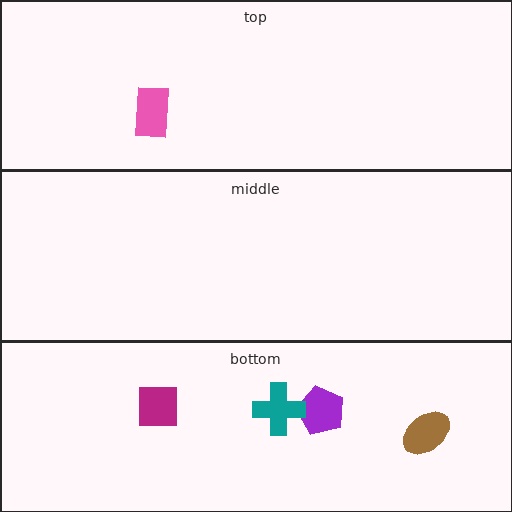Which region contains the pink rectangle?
The top region.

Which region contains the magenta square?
The bottom region.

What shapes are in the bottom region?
The magenta square, the purple pentagon, the brown ellipse, the teal cross.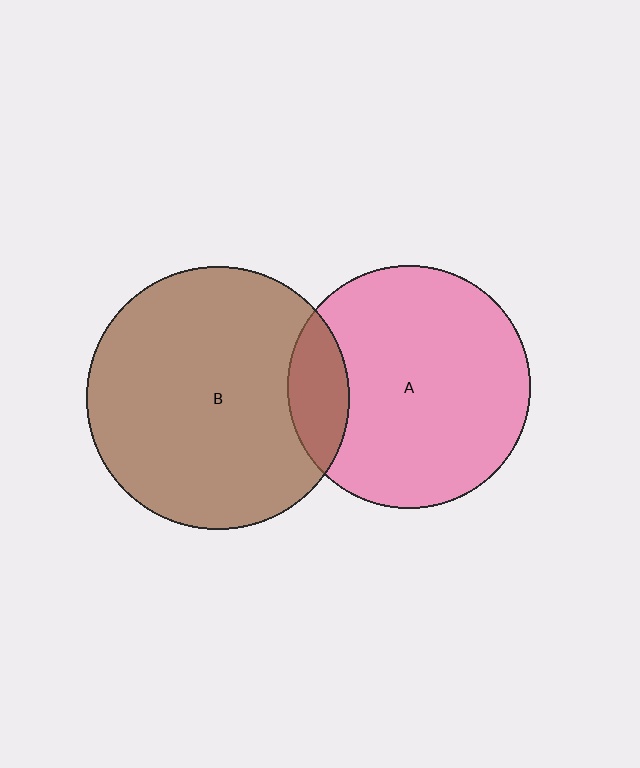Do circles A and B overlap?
Yes.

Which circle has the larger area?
Circle B (brown).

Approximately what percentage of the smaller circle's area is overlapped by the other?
Approximately 15%.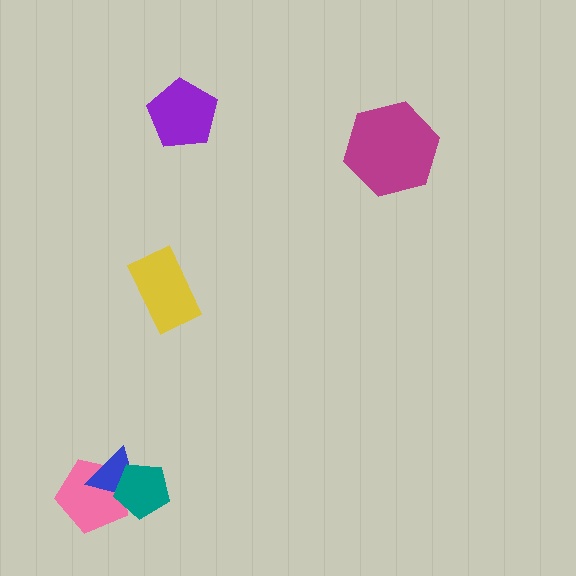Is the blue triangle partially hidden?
Yes, it is partially covered by another shape.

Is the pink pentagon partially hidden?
Yes, it is partially covered by another shape.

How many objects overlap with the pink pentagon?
2 objects overlap with the pink pentagon.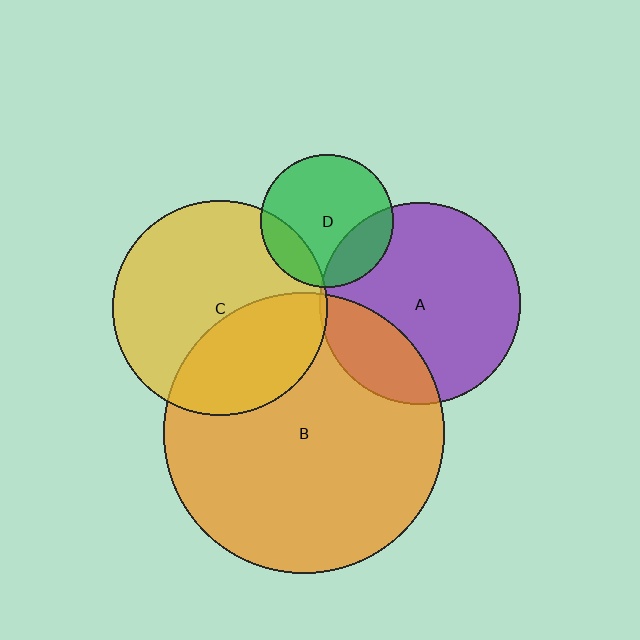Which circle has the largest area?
Circle B (orange).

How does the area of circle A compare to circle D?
Approximately 2.3 times.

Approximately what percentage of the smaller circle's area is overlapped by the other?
Approximately 20%.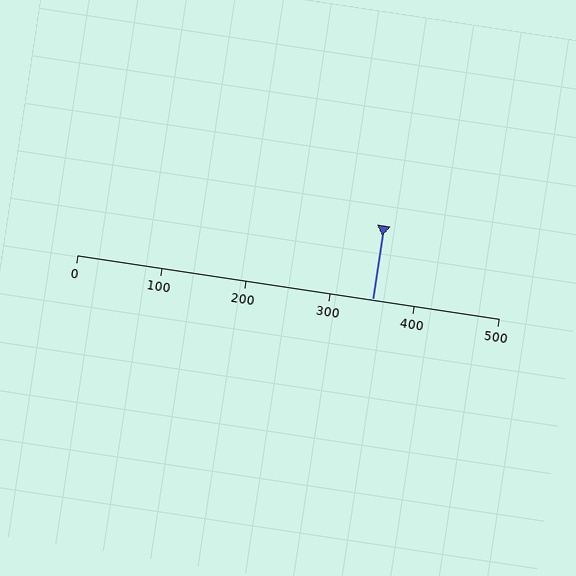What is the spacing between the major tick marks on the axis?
The major ticks are spaced 100 apart.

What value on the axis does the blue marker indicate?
The marker indicates approximately 350.